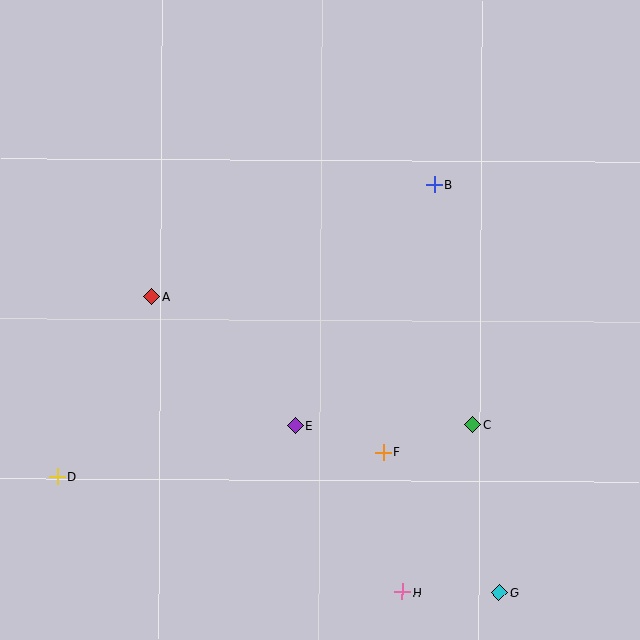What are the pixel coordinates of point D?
Point D is at (57, 476).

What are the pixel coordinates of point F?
Point F is at (384, 453).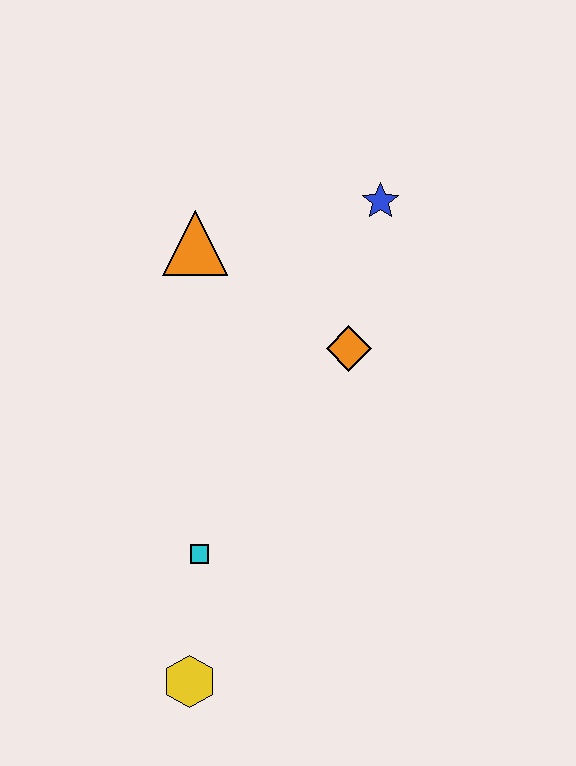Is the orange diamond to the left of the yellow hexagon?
No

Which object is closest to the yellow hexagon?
The cyan square is closest to the yellow hexagon.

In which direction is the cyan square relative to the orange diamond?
The cyan square is below the orange diamond.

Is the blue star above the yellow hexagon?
Yes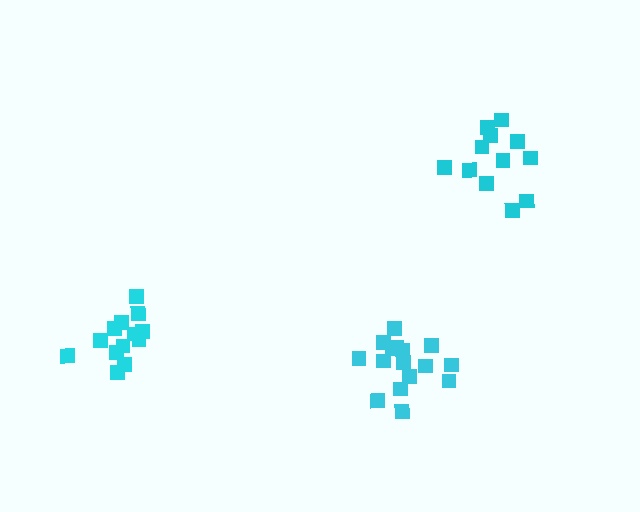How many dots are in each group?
Group 1: 13 dots, Group 2: 16 dots, Group 3: 12 dots (41 total).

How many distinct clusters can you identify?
There are 3 distinct clusters.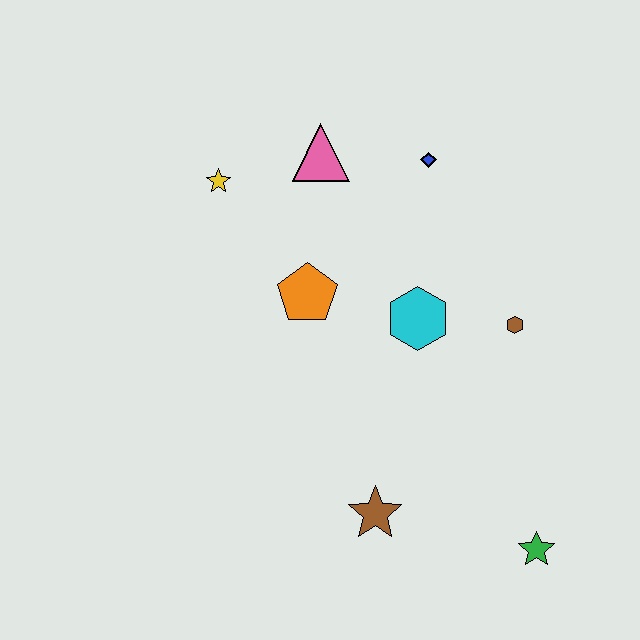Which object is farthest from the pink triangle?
The green star is farthest from the pink triangle.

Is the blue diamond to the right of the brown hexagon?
No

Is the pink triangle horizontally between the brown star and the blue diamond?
No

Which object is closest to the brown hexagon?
The cyan hexagon is closest to the brown hexagon.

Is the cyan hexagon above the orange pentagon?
No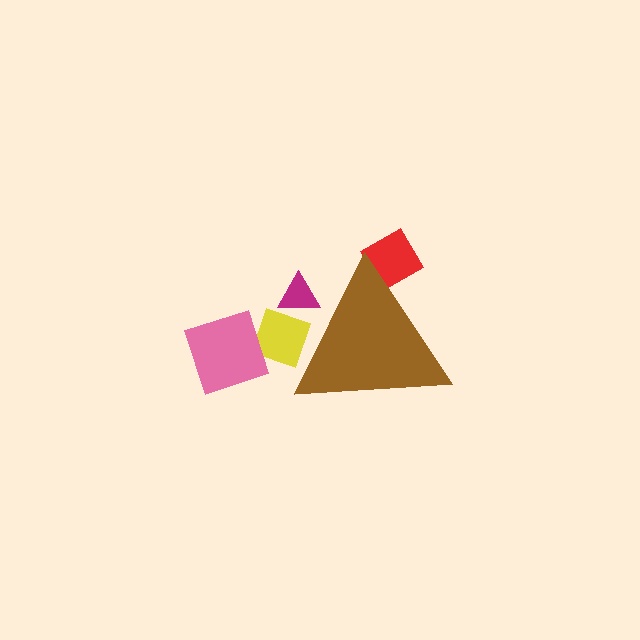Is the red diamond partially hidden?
Yes, the red diamond is partially hidden behind the brown triangle.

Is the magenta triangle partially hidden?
Yes, the magenta triangle is partially hidden behind the brown triangle.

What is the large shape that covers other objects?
A brown triangle.